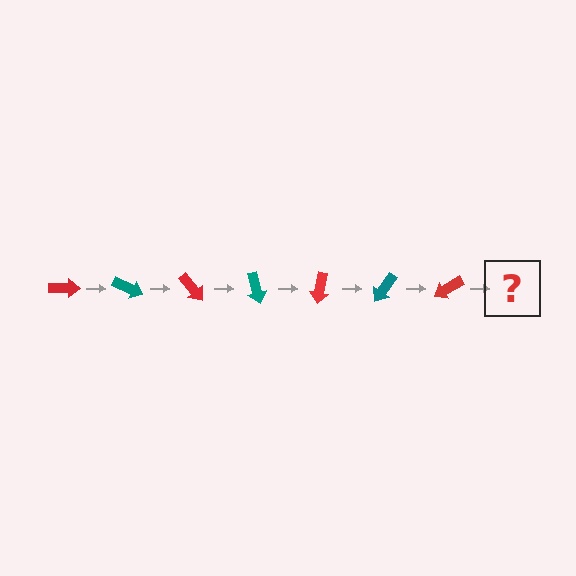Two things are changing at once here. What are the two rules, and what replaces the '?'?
The two rules are that it rotates 25 degrees each step and the color cycles through red and teal. The '?' should be a teal arrow, rotated 175 degrees from the start.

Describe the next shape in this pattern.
It should be a teal arrow, rotated 175 degrees from the start.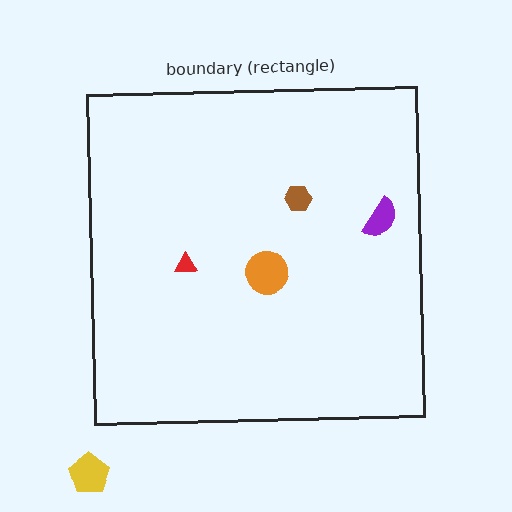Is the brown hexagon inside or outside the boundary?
Inside.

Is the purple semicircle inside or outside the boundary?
Inside.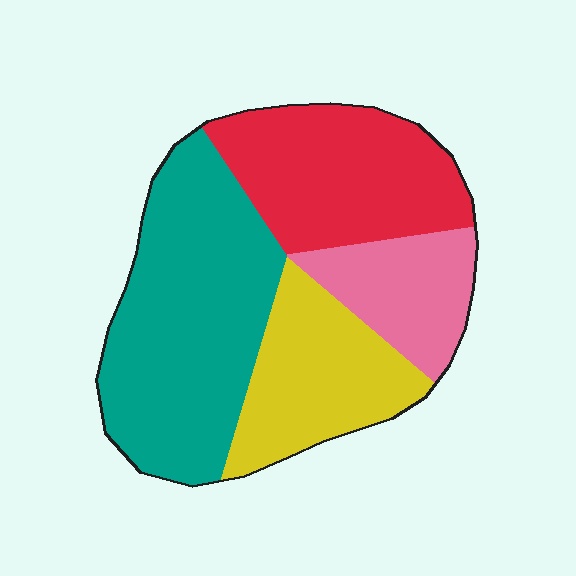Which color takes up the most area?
Teal, at roughly 40%.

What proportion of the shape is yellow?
Yellow takes up about one fifth (1/5) of the shape.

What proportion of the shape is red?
Red covers 26% of the shape.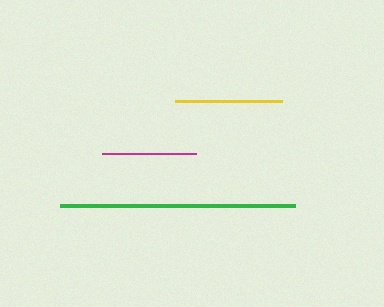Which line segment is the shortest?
The magenta line is the shortest at approximately 94 pixels.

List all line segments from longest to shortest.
From longest to shortest: green, yellow, magenta.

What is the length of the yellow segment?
The yellow segment is approximately 107 pixels long.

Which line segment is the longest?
The green line is the longest at approximately 235 pixels.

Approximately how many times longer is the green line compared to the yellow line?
The green line is approximately 2.2 times the length of the yellow line.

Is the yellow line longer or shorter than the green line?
The green line is longer than the yellow line.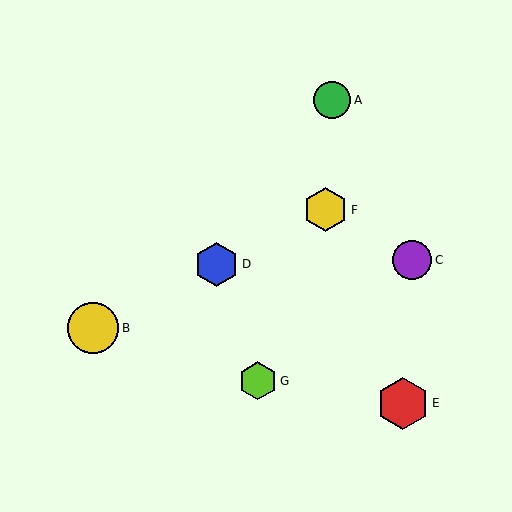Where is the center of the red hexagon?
The center of the red hexagon is at (403, 403).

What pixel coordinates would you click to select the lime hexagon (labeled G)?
Click at (258, 381) to select the lime hexagon G.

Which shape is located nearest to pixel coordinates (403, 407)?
The red hexagon (labeled E) at (403, 403) is nearest to that location.